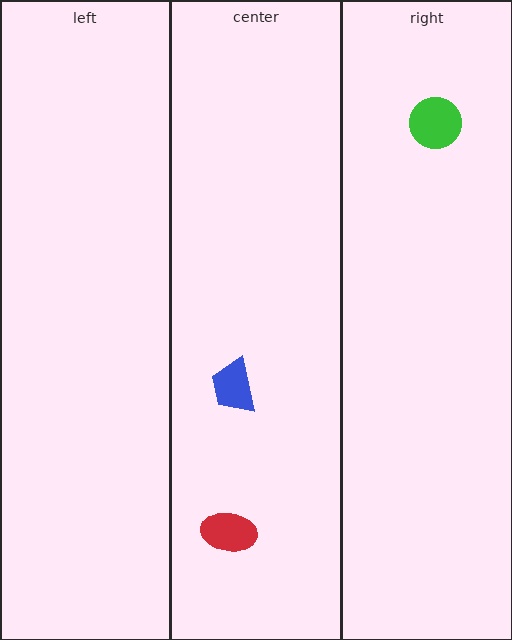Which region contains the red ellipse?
The center region.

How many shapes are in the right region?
1.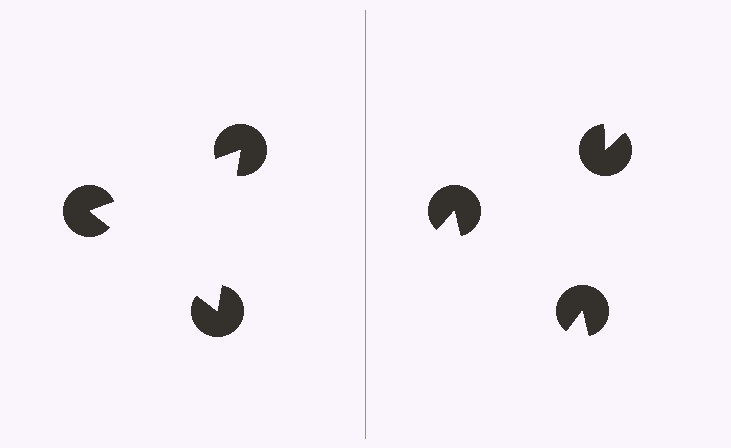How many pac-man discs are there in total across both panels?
6 — 3 on each side.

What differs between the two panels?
The pac-man discs are positioned identically on both sides; only the wedge orientations differ. On the left they align to a triangle; on the right they are misaligned.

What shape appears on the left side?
An illusory triangle.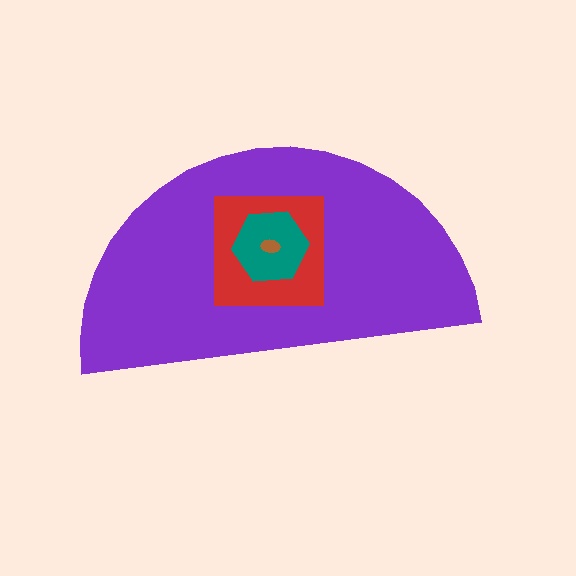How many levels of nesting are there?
4.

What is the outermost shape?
The purple semicircle.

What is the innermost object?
The brown ellipse.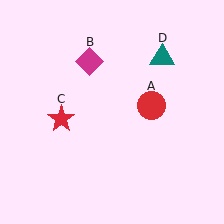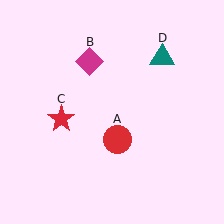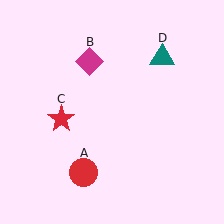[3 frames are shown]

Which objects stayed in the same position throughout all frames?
Magenta diamond (object B) and red star (object C) and teal triangle (object D) remained stationary.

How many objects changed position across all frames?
1 object changed position: red circle (object A).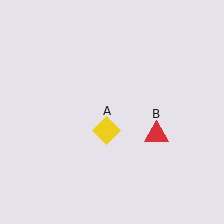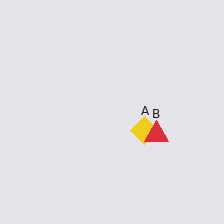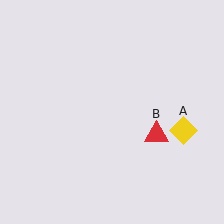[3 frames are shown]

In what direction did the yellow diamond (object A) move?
The yellow diamond (object A) moved right.